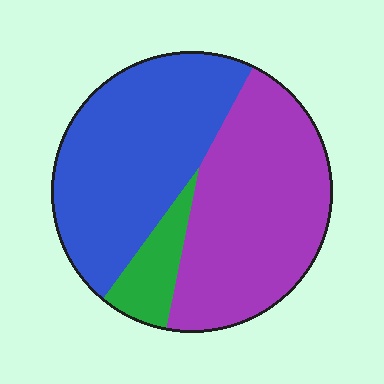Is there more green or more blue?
Blue.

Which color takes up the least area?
Green, at roughly 10%.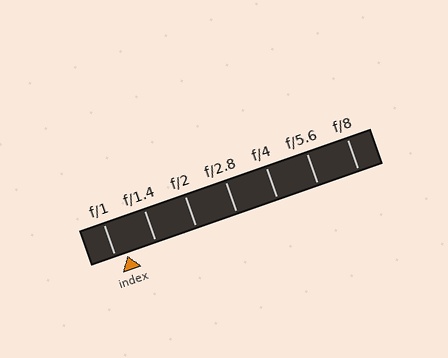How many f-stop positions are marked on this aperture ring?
There are 7 f-stop positions marked.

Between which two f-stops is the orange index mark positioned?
The index mark is between f/1 and f/1.4.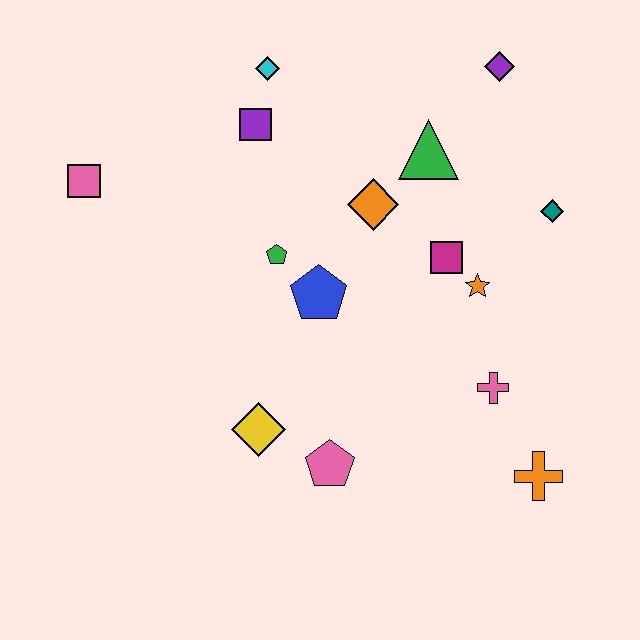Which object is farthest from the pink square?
The orange cross is farthest from the pink square.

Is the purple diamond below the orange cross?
No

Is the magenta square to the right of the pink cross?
No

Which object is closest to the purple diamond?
The green triangle is closest to the purple diamond.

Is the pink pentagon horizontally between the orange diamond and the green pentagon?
Yes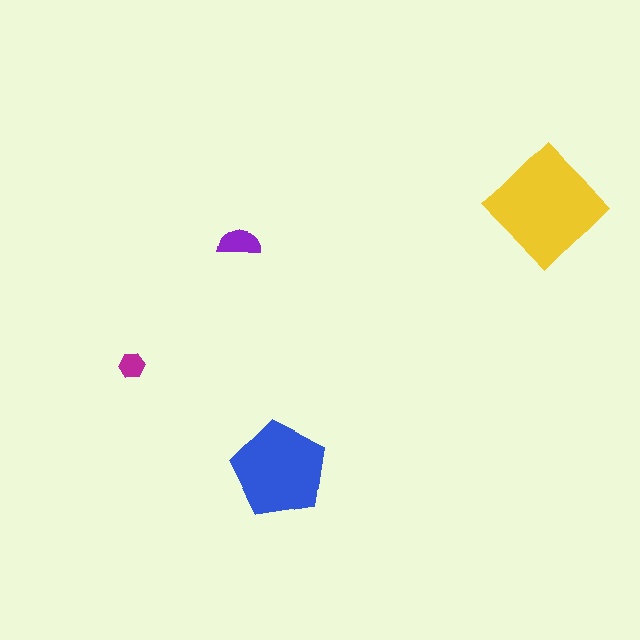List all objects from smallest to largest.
The magenta hexagon, the purple semicircle, the blue pentagon, the yellow diamond.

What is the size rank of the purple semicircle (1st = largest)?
3rd.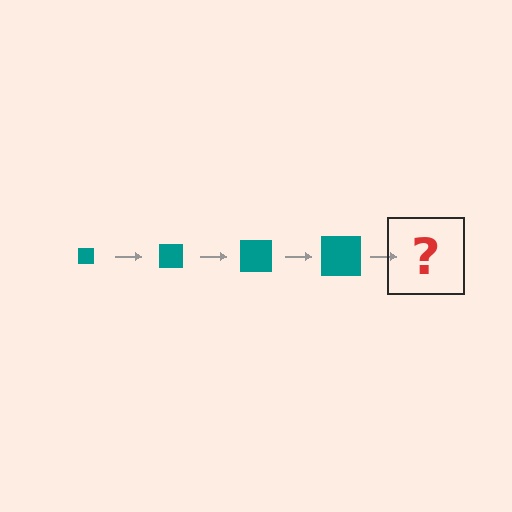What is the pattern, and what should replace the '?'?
The pattern is that the square gets progressively larger each step. The '?' should be a teal square, larger than the previous one.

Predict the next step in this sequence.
The next step is a teal square, larger than the previous one.